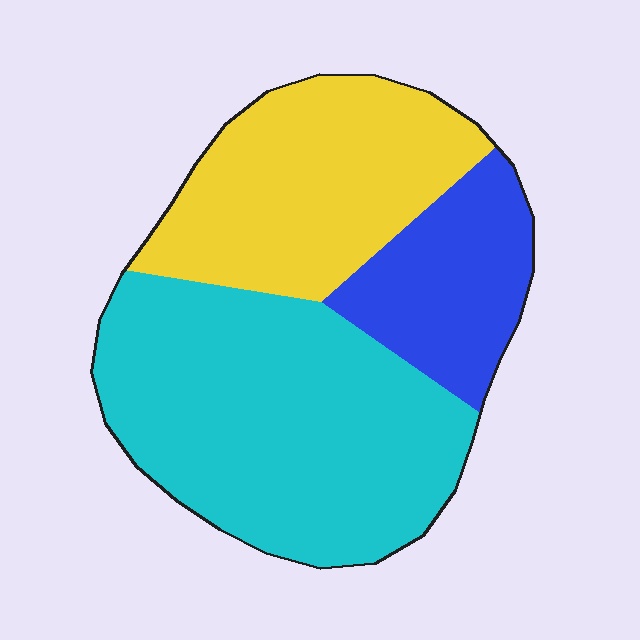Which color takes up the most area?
Cyan, at roughly 50%.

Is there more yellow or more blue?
Yellow.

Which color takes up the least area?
Blue, at roughly 20%.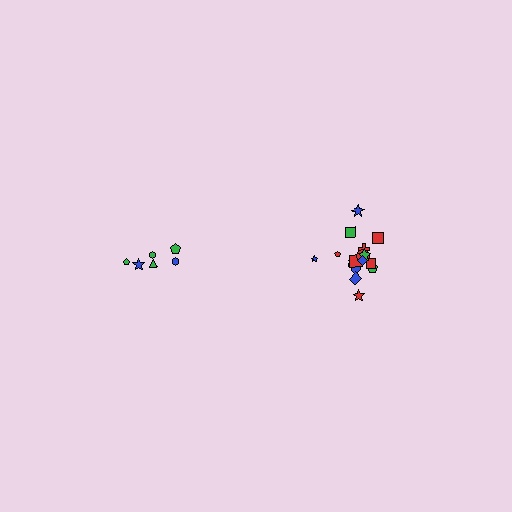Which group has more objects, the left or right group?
The right group.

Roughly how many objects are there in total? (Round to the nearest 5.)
Roughly 25 objects in total.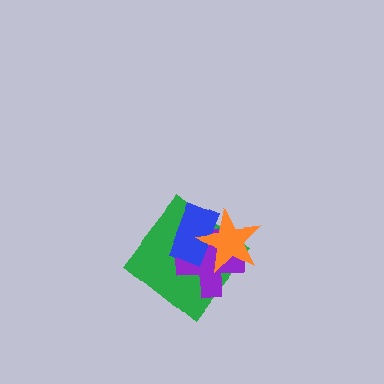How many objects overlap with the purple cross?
3 objects overlap with the purple cross.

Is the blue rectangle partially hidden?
Yes, it is partially covered by another shape.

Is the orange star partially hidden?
No, no other shape covers it.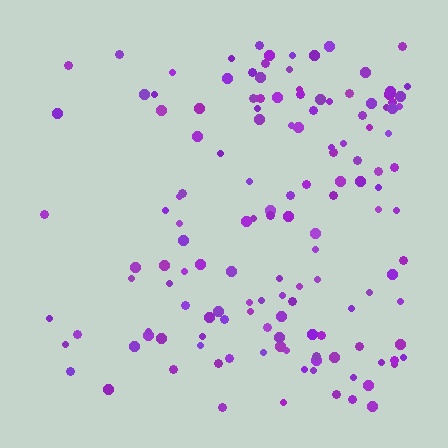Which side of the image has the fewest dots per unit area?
The left.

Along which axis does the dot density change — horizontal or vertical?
Horizontal.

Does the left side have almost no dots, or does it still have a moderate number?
Still a moderate number, just noticeably fewer than the right.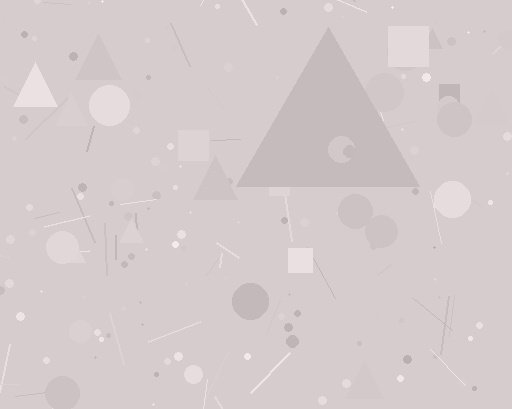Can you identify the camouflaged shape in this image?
The camouflaged shape is a triangle.